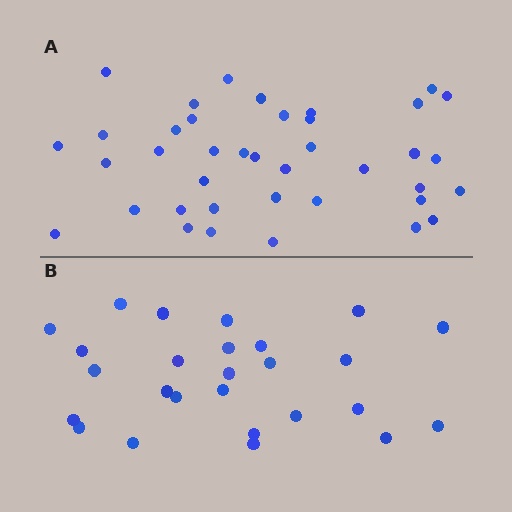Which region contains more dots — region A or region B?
Region A (the top region) has more dots.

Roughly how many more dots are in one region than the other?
Region A has approximately 15 more dots than region B.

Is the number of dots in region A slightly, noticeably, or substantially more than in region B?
Region A has substantially more. The ratio is roughly 1.5 to 1.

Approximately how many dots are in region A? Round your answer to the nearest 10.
About 40 dots. (The exact count is 39, which rounds to 40.)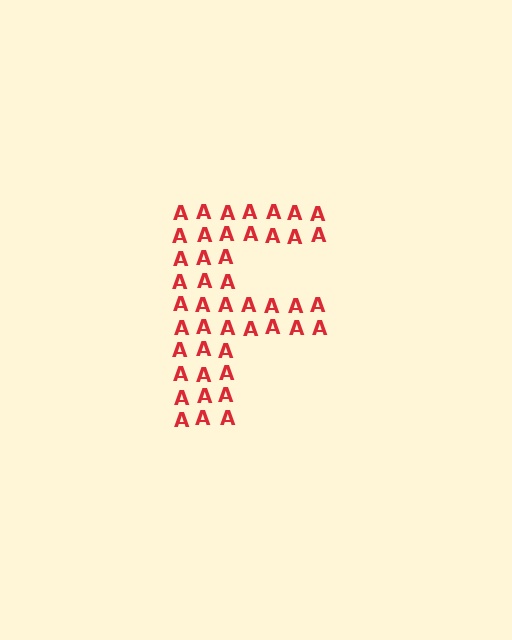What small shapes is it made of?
It is made of small letter A's.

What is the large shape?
The large shape is the letter F.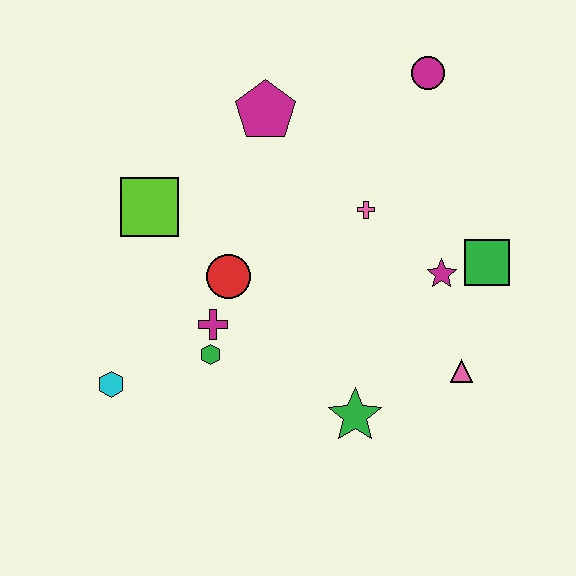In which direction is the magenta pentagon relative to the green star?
The magenta pentagon is above the green star.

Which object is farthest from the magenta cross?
The magenta circle is farthest from the magenta cross.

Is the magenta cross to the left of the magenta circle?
Yes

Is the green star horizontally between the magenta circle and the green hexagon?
Yes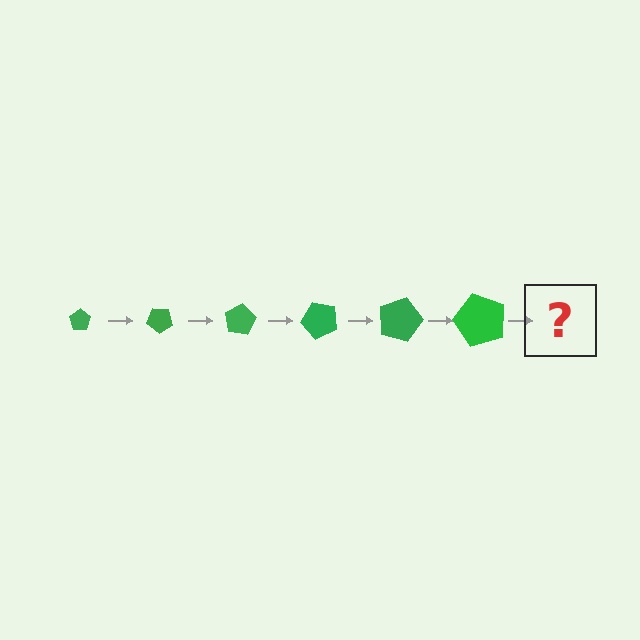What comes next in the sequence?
The next element should be a pentagon, larger than the previous one and rotated 240 degrees from the start.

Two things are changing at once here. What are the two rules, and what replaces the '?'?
The two rules are that the pentagon grows larger each step and it rotates 40 degrees each step. The '?' should be a pentagon, larger than the previous one and rotated 240 degrees from the start.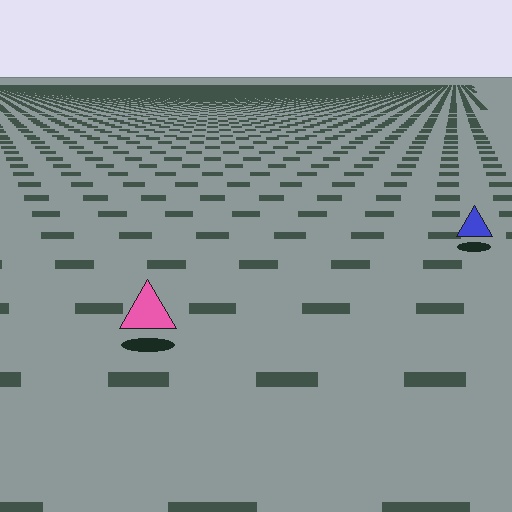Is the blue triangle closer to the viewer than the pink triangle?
No. The pink triangle is closer — you can tell from the texture gradient: the ground texture is coarser near it.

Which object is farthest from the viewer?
The blue triangle is farthest from the viewer. It appears smaller and the ground texture around it is denser.